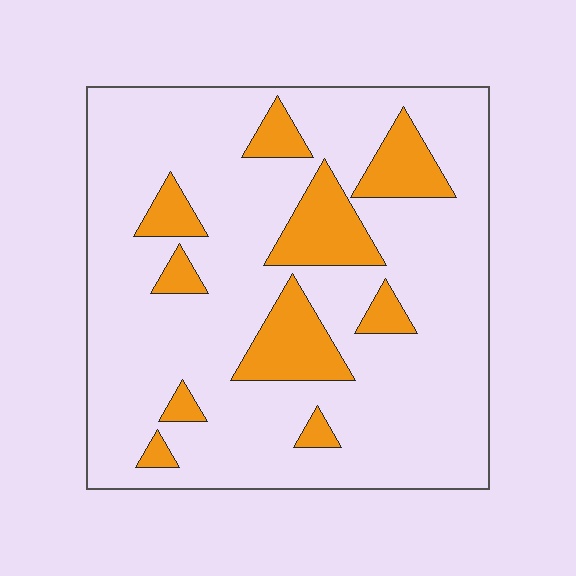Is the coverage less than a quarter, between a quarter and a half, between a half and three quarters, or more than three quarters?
Less than a quarter.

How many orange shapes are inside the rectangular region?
10.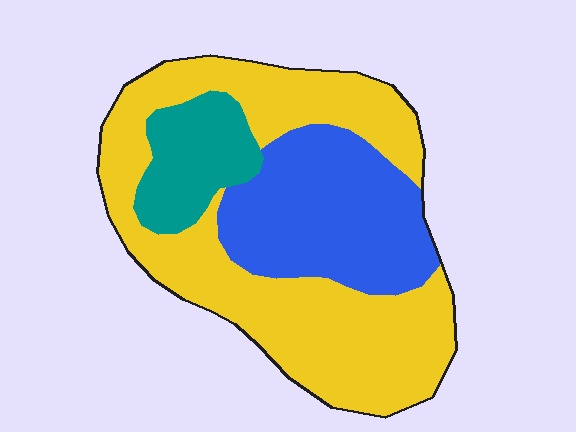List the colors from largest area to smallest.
From largest to smallest: yellow, blue, teal.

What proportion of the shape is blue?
Blue takes up about one third (1/3) of the shape.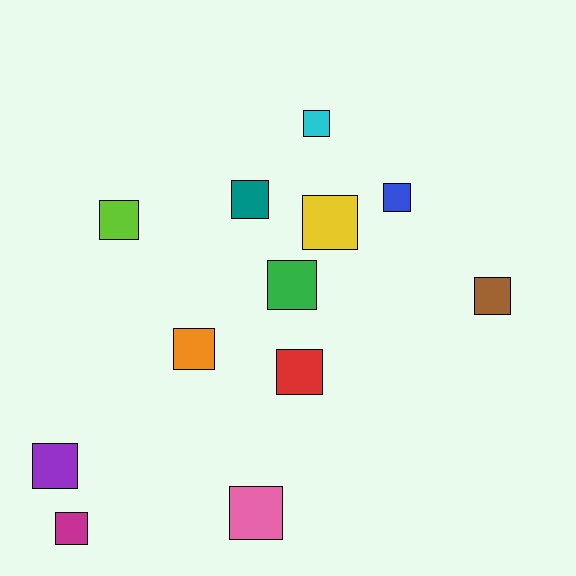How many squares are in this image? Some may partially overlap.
There are 12 squares.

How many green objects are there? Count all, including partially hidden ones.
There is 1 green object.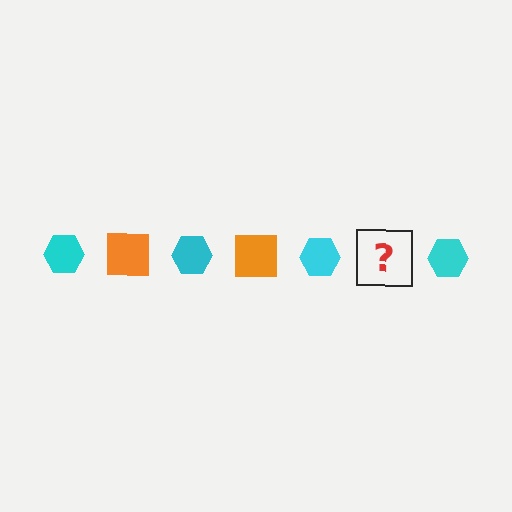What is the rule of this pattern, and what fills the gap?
The rule is that the pattern alternates between cyan hexagon and orange square. The gap should be filled with an orange square.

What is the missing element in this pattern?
The missing element is an orange square.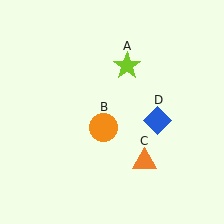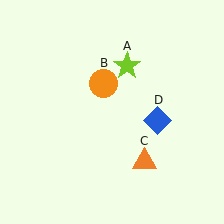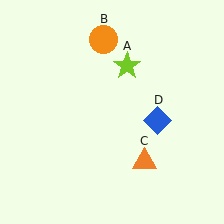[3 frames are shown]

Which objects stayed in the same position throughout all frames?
Lime star (object A) and orange triangle (object C) and blue diamond (object D) remained stationary.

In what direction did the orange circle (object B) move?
The orange circle (object B) moved up.